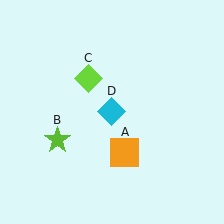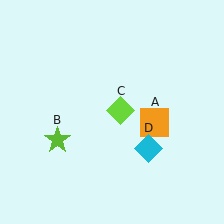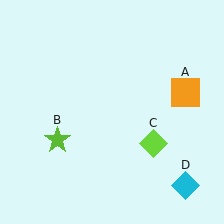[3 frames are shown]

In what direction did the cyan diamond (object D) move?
The cyan diamond (object D) moved down and to the right.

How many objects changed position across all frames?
3 objects changed position: orange square (object A), lime diamond (object C), cyan diamond (object D).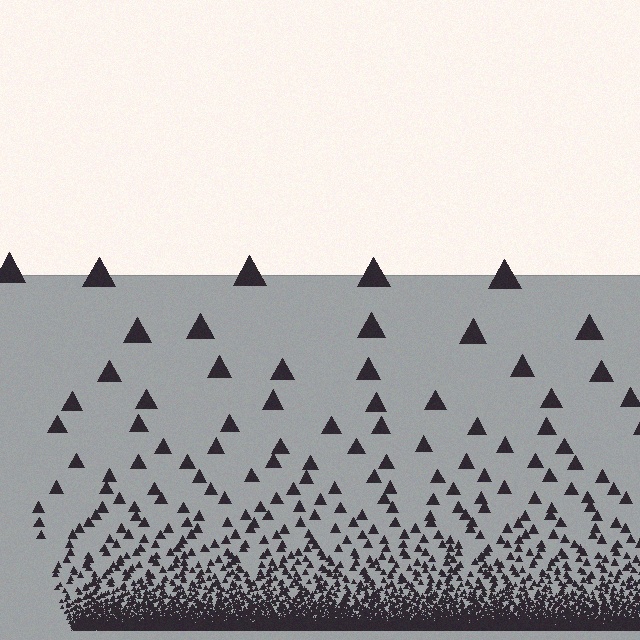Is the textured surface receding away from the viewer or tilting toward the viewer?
The surface appears to tilt toward the viewer. Texture elements get larger and sparser toward the top.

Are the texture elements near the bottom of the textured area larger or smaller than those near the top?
Smaller. The gradient is inverted — elements near the bottom are smaller and denser.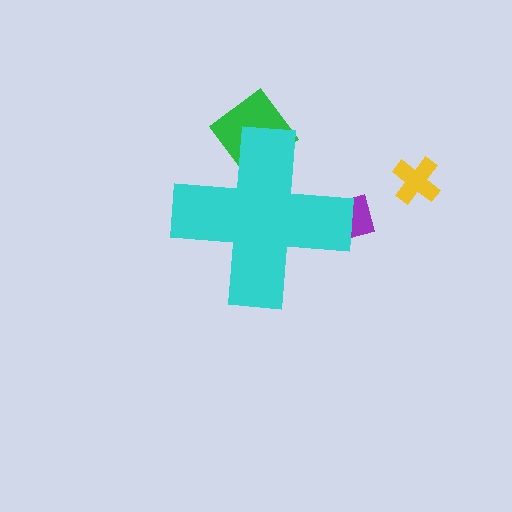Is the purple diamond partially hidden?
Yes, the purple diamond is partially hidden behind the cyan cross.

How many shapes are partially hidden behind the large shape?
2 shapes are partially hidden.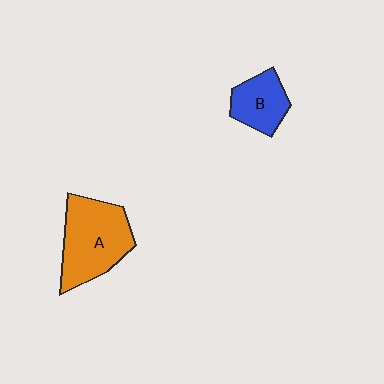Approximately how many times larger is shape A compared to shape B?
Approximately 1.9 times.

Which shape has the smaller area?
Shape B (blue).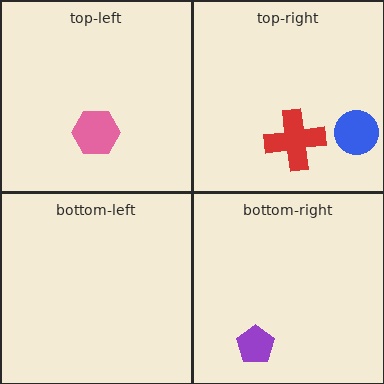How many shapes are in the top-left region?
1.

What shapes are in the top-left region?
The pink hexagon.